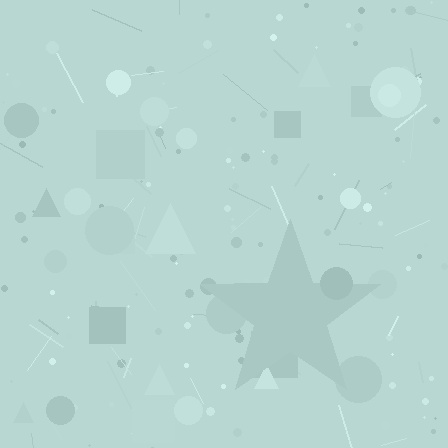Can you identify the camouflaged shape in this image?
The camouflaged shape is a star.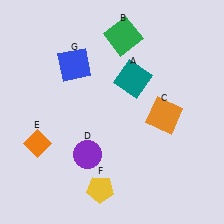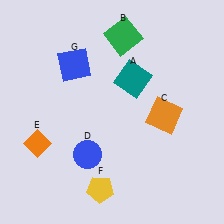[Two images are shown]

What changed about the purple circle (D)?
In Image 1, D is purple. In Image 2, it changed to blue.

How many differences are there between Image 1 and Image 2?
There is 1 difference between the two images.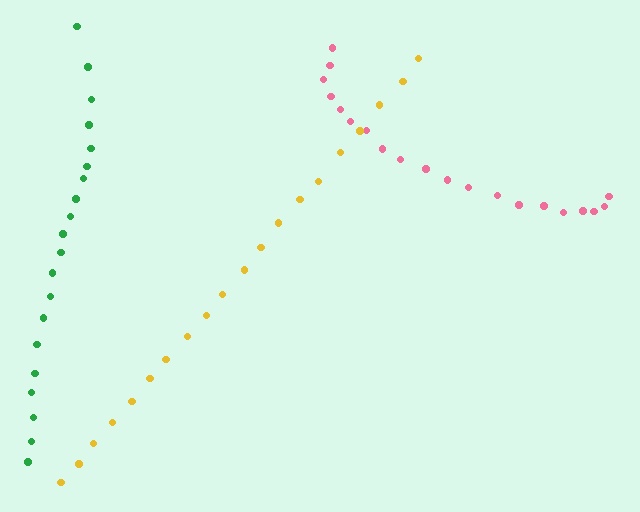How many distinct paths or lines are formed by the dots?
There are 3 distinct paths.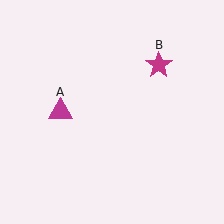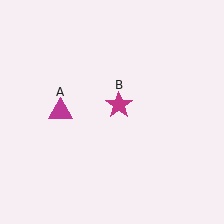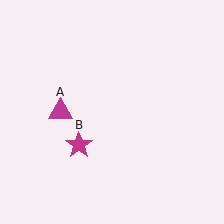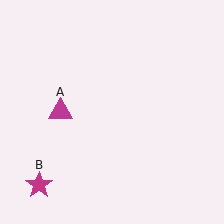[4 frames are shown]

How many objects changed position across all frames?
1 object changed position: magenta star (object B).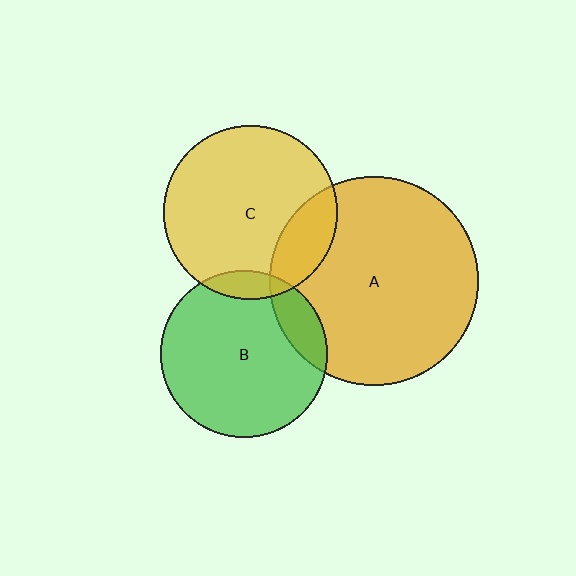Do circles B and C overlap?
Yes.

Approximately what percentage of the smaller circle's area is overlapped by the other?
Approximately 10%.